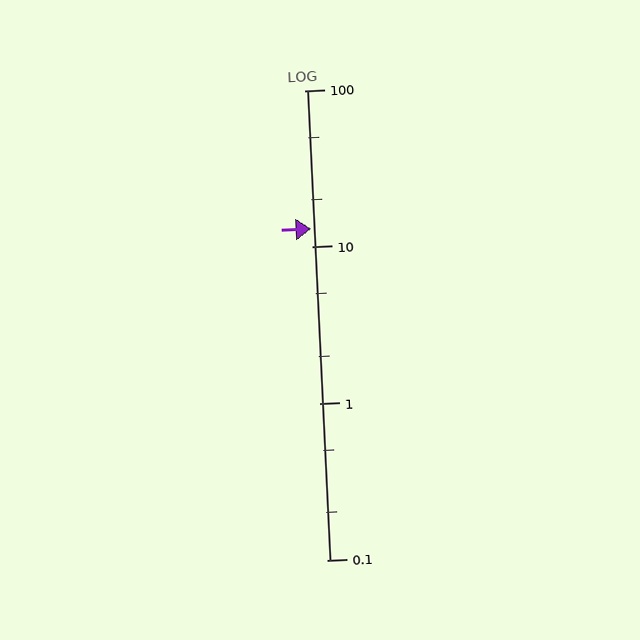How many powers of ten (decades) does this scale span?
The scale spans 3 decades, from 0.1 to 100.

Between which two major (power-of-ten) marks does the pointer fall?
The pointer is between 10 and 100.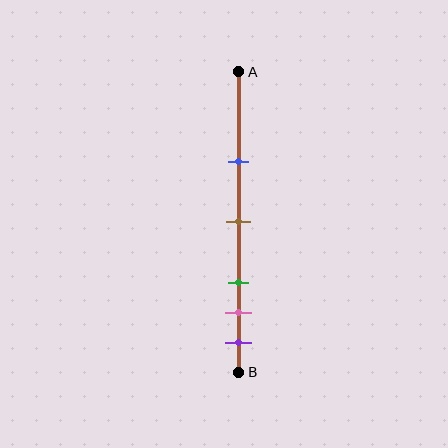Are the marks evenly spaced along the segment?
No, the marks are not evenly spaced.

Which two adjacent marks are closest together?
The pink and purple marks are the closest adjacent pair.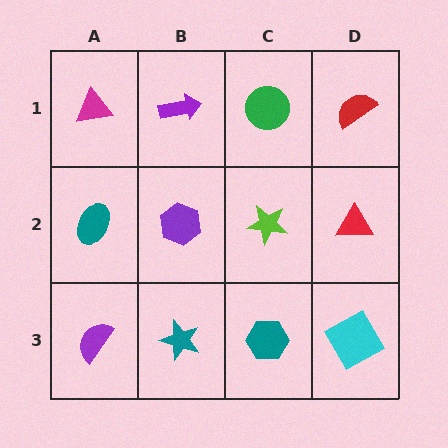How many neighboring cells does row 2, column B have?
4.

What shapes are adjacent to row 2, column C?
A green circle (row 1, column C), a teal hexagon (row 3, column C), a purple hexagon (row 2, column B), a red triangle (row 2, column D).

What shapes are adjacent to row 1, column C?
A lime star (row 2, column C), a purple arrow (row 1, column B), a red semicircle (row 1, column D).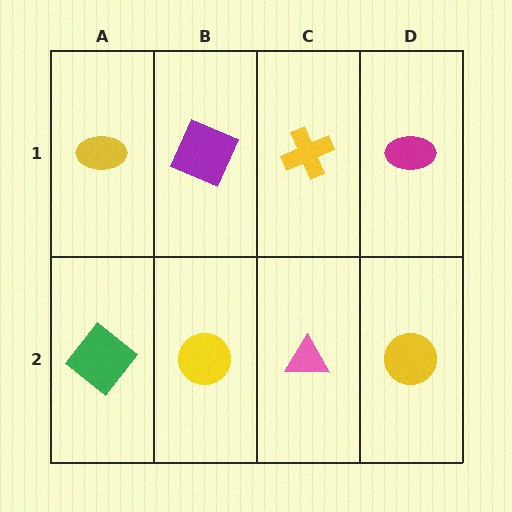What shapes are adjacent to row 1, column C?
A pink triangle (row 2, column C), a purple square (row 1, column B), a magenta ellipse (row 1, column D).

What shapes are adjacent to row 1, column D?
A yellow circle (row 2, column D), a yellow cross (row 1, column C).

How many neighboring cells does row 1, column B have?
3.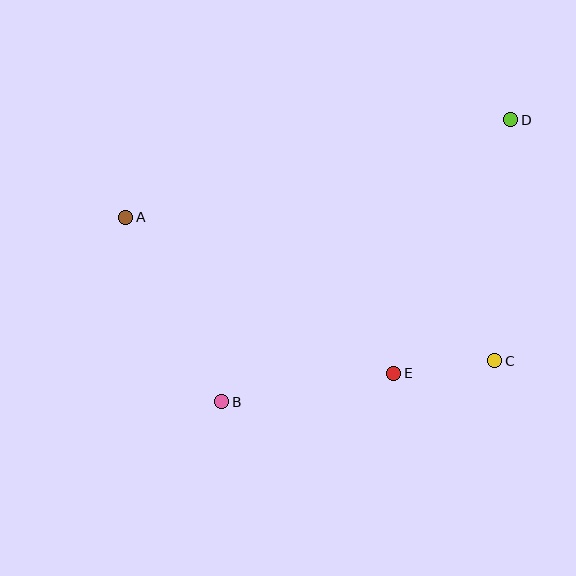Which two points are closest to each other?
Points C and E are closest to each other.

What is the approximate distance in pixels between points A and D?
The distance between A and D is approximately 397 pixels.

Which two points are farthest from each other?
Points B and D are farthest from each other.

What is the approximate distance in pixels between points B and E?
The distance between B and E is approximately 174 pixels.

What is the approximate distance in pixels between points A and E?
The distance between A and E is approximately 310 pixels.